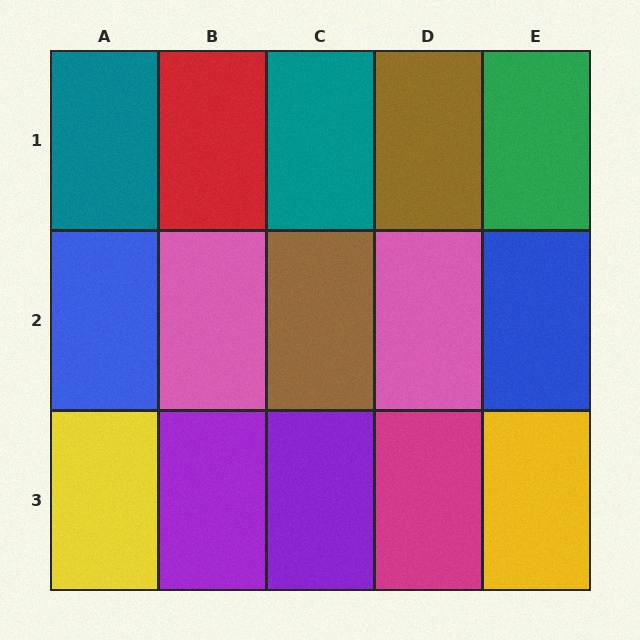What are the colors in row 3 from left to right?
Yellow, purple, purple, magenta, yellow.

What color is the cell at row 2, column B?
Pink.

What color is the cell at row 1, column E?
Green.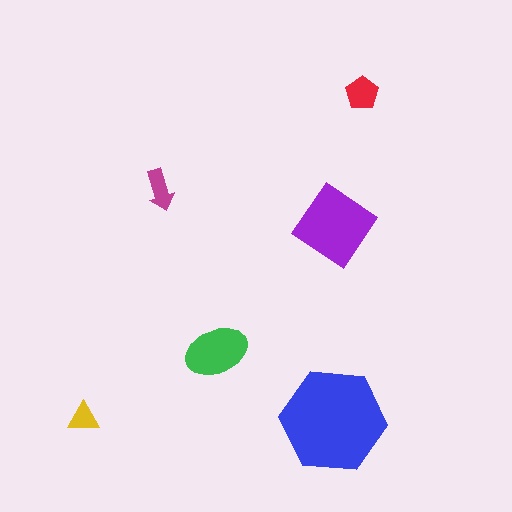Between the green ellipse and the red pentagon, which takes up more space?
The green ellipse.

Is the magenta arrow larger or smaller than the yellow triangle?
Larger.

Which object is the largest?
The blue hexagon.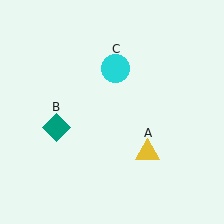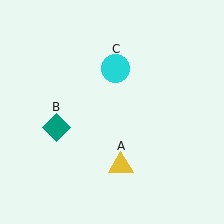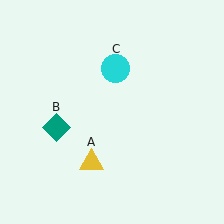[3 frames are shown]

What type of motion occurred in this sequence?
The yellow triangle (object A) rotated clockwise around the center of the scene.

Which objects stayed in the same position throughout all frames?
Teal diamond (object B) and cyan circle (object C) remained stationary.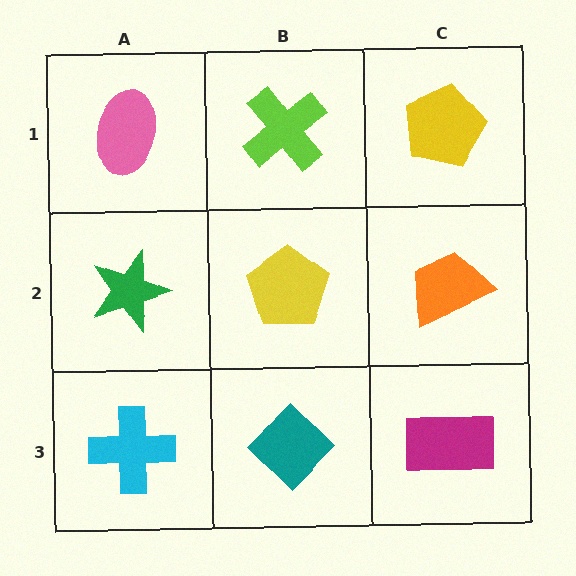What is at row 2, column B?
A yellow pentagon.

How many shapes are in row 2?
3 shapes.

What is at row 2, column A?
A green star.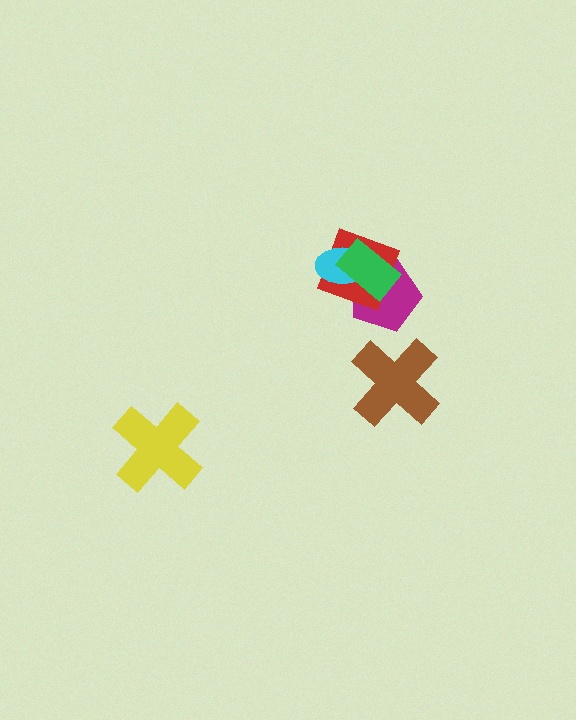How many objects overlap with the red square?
3 objects overlap with the red square.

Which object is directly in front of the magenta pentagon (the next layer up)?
The red square is directly in front of the magenta pentagon.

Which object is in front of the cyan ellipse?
The green rectangle is in front of the cyan ellipse.